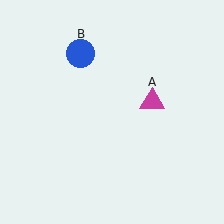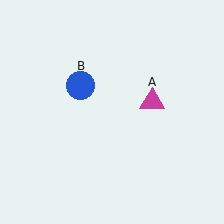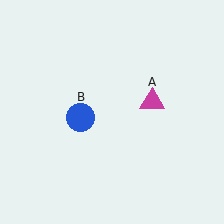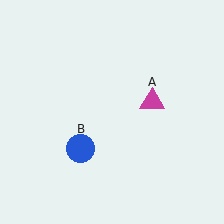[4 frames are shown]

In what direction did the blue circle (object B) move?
The blue circle (object B) moved down.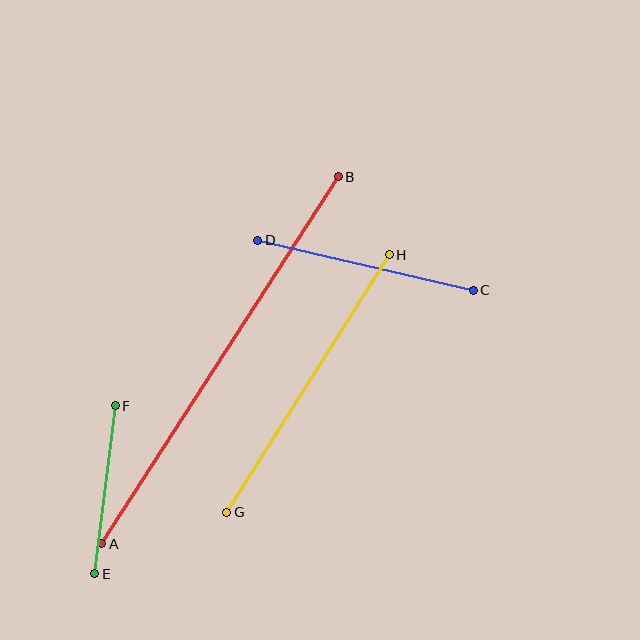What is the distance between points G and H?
The distance is approximately 304 pixels.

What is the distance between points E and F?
The distance is approximately 169 pixels.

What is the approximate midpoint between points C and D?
The midpoint is at approximately (366, 265) pixels.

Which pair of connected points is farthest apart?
Points A and B are farthest apart.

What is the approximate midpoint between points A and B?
The midpoint is at approximately (220, 360) pixels.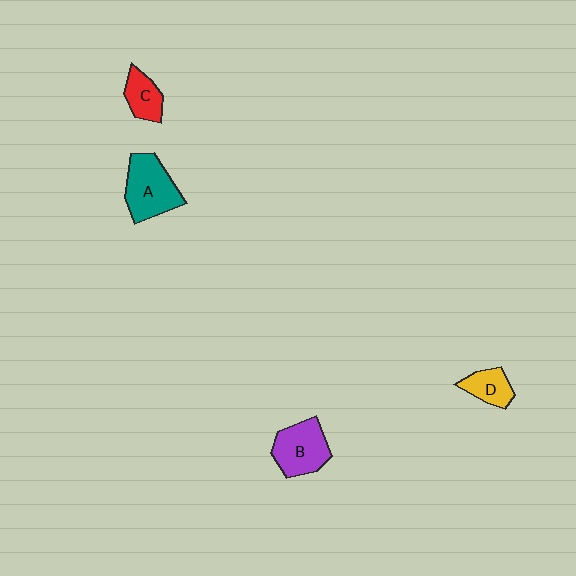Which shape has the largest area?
Shape A (teal).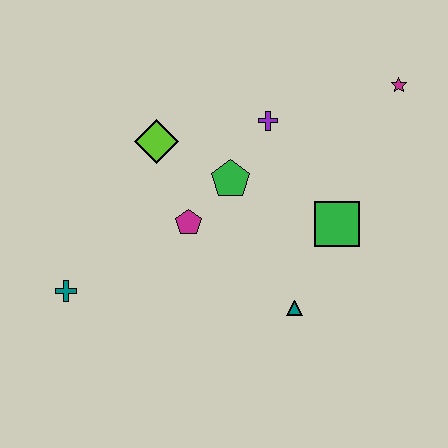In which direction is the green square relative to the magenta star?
The green square is below the magenta star.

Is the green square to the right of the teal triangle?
Yes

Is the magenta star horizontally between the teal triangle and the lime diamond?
No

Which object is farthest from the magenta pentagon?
The magenta star is farthest from the magenta pentagon.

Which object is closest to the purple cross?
The green pentagon is closest to the purple cross.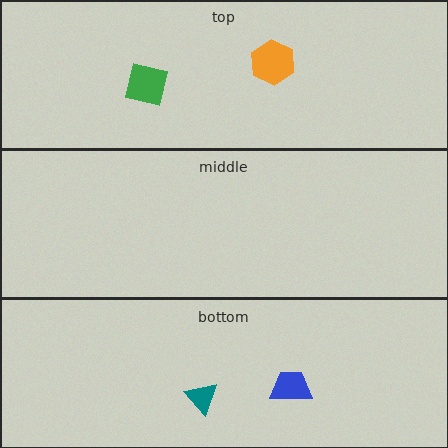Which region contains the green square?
The top region.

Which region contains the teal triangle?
The bottom region.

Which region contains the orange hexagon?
The top region.